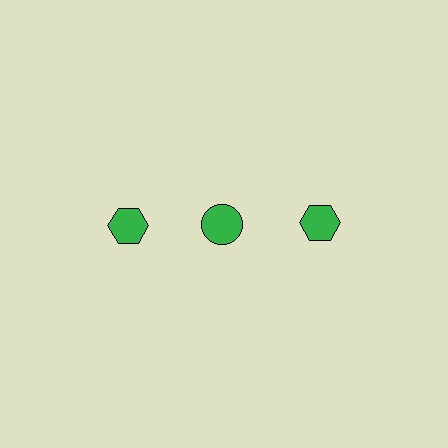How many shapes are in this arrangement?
There are 3 shapes arranged in a grid pattern.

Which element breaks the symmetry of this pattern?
The green circle in the top row, second from left column breaks the symmetry. All other shapes are green hexagons.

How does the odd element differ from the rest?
It has a different shape: circle instead of hexagon.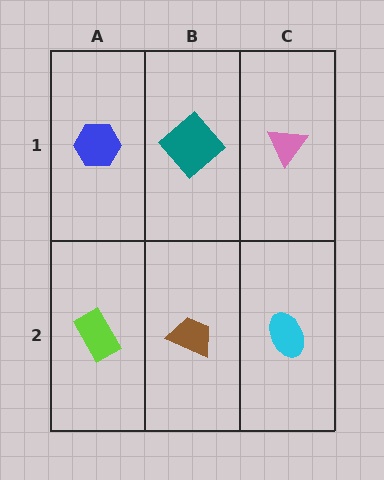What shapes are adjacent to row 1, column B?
A brown trapezoid (row 2, column B), a blue hexagon (row 1, column A), a pink triangle (row 1, column C).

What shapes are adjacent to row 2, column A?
A blue hexagon (row 1, column A), a brown trapezoid (row 2, column B).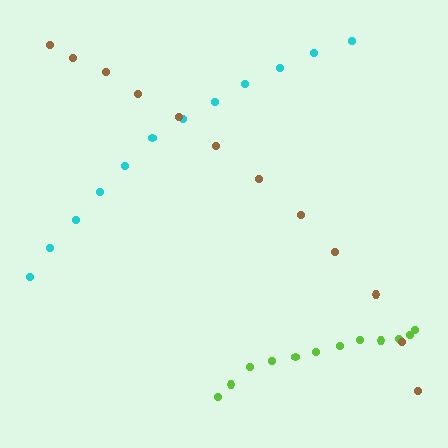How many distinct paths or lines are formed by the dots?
There are 3 distinct paths.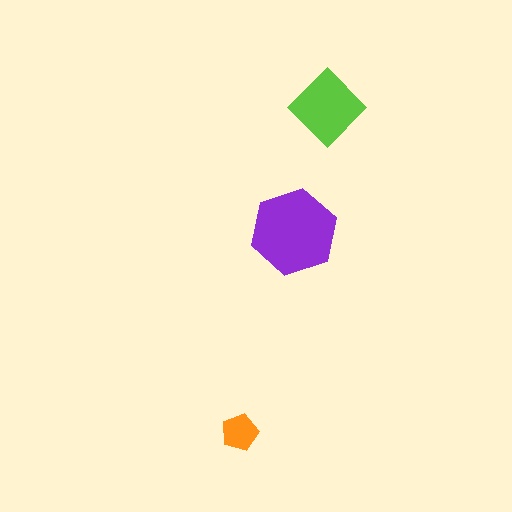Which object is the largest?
The purple hexagon.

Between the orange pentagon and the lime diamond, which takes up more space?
The lime diamond.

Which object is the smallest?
The orange pentagon.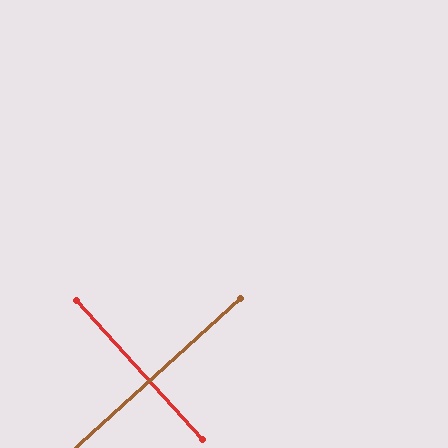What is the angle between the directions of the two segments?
Approximately 90 degrees.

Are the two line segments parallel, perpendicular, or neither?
Perpendicular — they meet at approximately 90°.